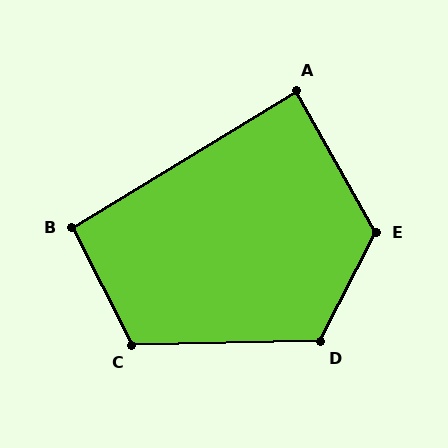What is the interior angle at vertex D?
Approximately 118 degrees (obtuse).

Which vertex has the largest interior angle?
E, at approximately 124 degrees.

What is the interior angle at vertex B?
Approximately 94 degrees (approximately right).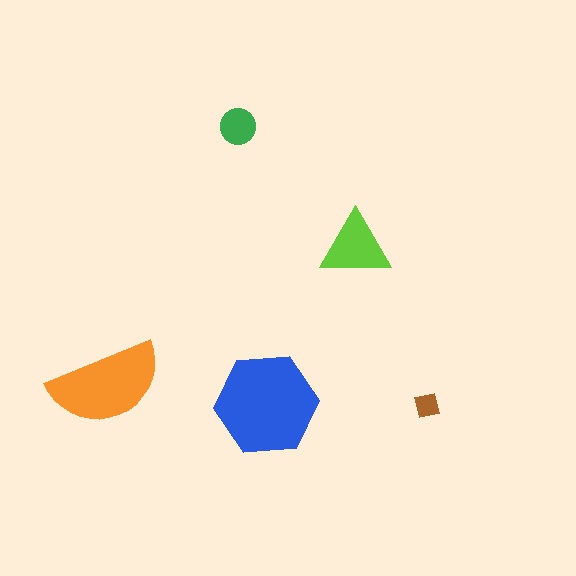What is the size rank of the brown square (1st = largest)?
5th.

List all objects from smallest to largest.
The brown square, the green circle, the lime triangle, the orange semicircle, the blue hexagon.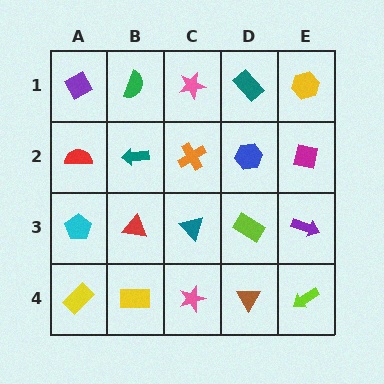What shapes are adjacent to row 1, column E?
A magenta square (row 2, column E), a teal rectangle (row 1, column D).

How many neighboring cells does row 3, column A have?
3.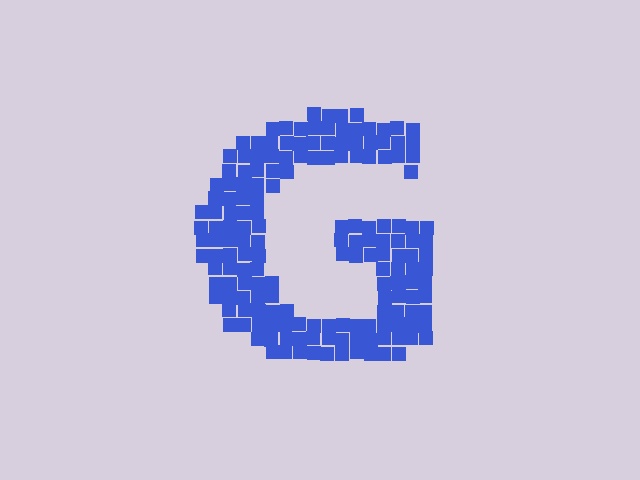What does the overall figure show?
The overall figure shows the letter G.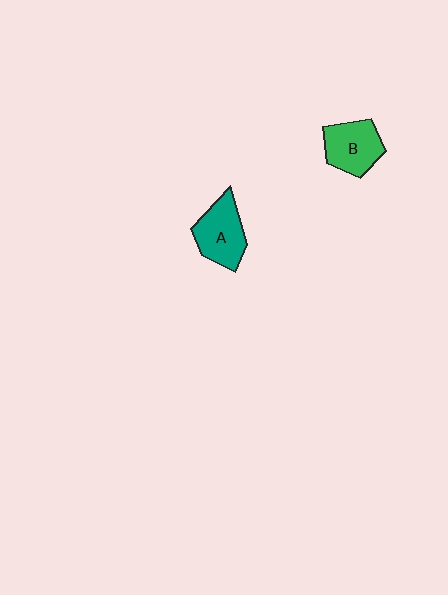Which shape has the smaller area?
Shape B (green).